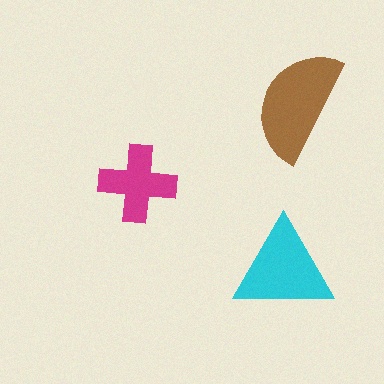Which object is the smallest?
The magenta cross.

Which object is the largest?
The brown semicircle.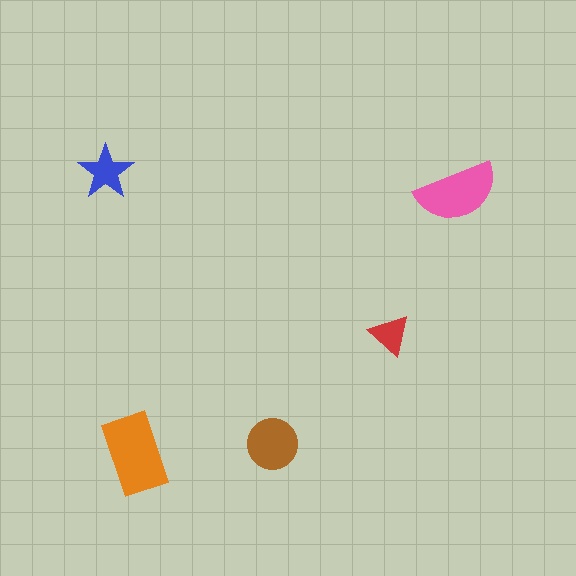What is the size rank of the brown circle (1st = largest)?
3rd.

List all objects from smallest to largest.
The red triangle, the blue star, the brown circle, the pink semicircle, the orange rectangle.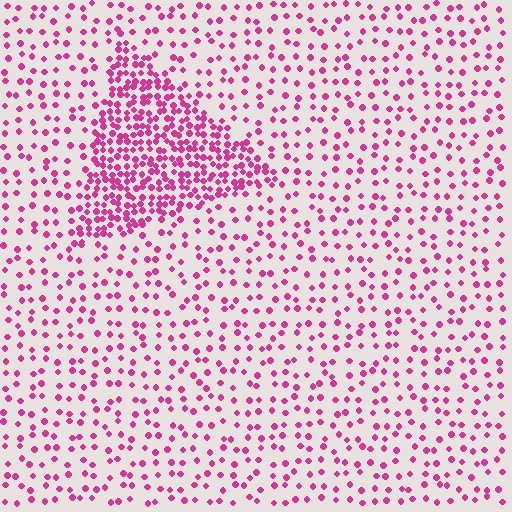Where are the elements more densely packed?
The elements are more densely packed inside the triangle boundary.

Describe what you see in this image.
The image contains small magenta elements arranged at two different densities. A triangle-shaped region is visible where the elements are more densely packed than the surrounding area.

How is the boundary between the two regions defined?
The boundary is defined by a change in element density (approximately 2.7x ratio). All elements are the same color, size, and shape.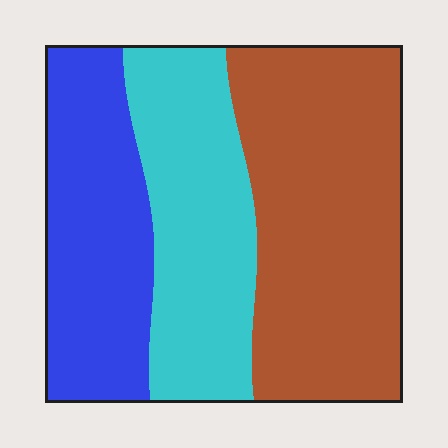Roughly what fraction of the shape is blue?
Blue covers around 30% of the shape.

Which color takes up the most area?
Brown, at roughly 45%.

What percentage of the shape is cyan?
Cyan covers about 30% of the shape.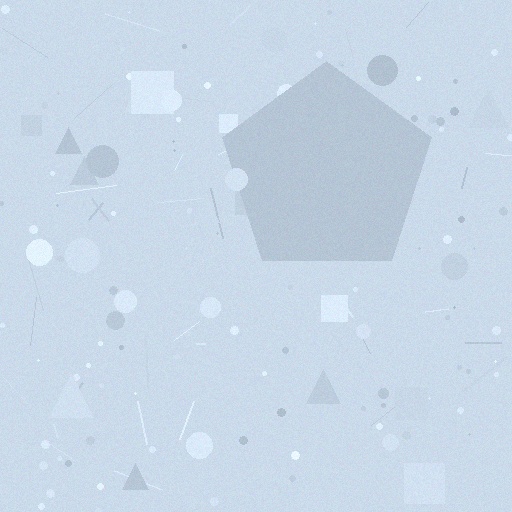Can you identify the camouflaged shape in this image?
The camouflaged shape is a pentagon.